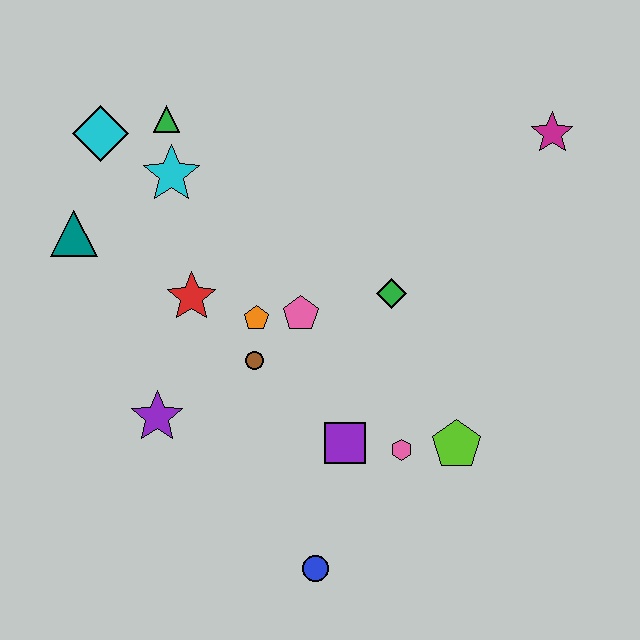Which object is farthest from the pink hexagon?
The cyan diamond is farthest from the pink hexagon.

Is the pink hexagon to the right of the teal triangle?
Yes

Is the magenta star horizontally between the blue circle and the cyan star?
No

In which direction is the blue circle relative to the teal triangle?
The blue circle is below the teal triangle.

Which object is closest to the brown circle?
The orange pentagon is closest to the brown circle.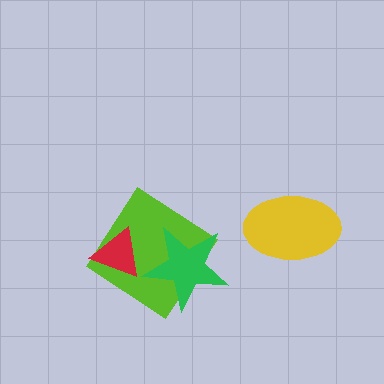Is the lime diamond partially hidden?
Yes, it is partially covered by another shape.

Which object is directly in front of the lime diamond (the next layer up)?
The red triangle is directly in front of the lime diamond.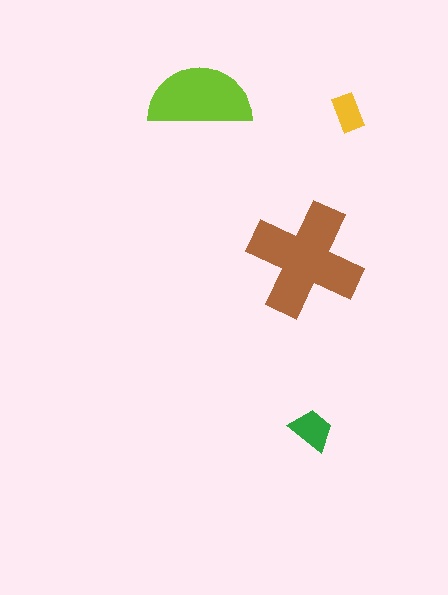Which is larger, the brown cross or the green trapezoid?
The brown cross.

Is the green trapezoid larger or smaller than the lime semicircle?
Smaller.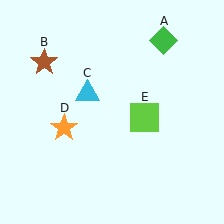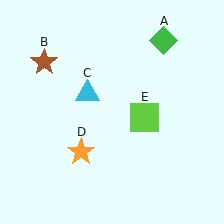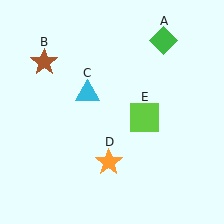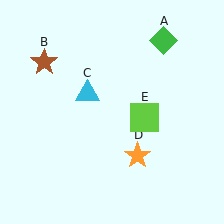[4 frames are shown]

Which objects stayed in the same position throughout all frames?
Green diamond (object A) and brown star (object B) and cyan triangle (object C) and lime square (object E) remained stationary.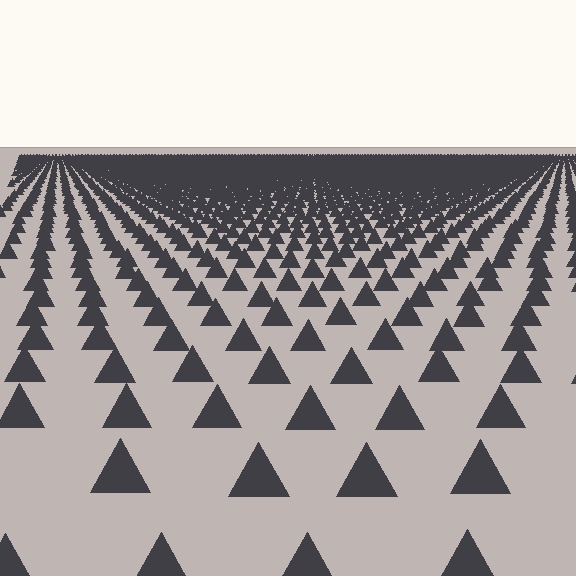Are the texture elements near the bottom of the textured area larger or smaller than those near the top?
Larger. Near the bottom, elements are closer to the viewer and appear at a bigger on-screen size.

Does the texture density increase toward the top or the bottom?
Density increases toward the top.